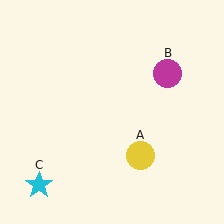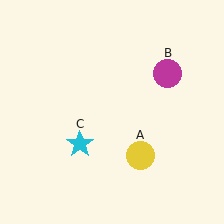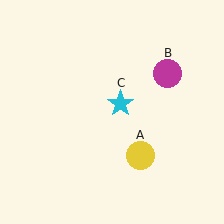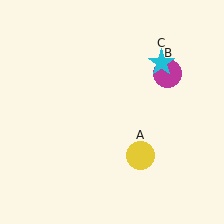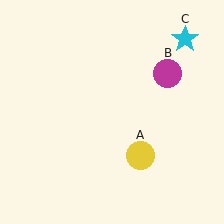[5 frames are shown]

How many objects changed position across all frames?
1 object changed position: cyan star (object C).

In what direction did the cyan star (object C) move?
The cyan star (object C) moved up and to the right.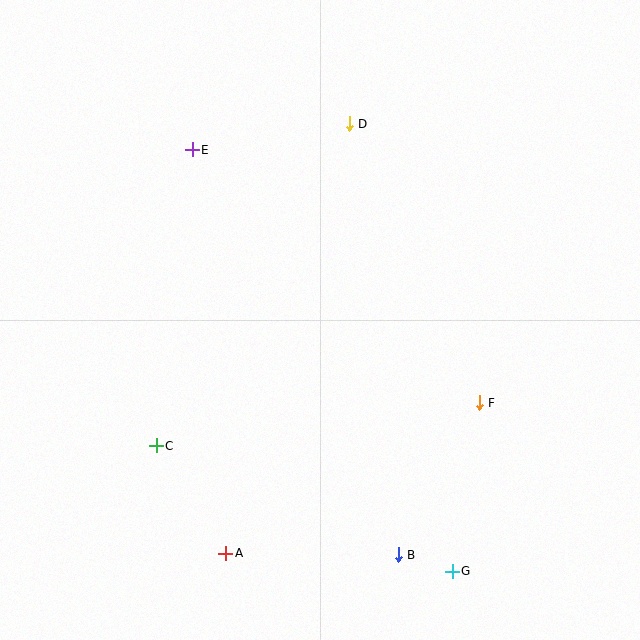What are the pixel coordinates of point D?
Point D is at (349, 124).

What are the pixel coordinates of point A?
Point A is at (226, 553).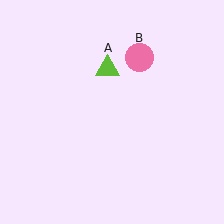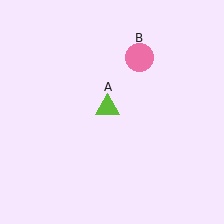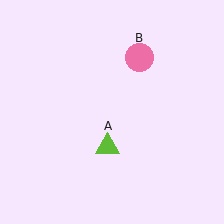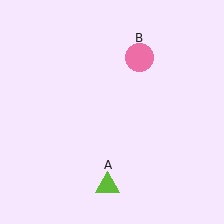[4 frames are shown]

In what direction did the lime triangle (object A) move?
The lime triangle (object A) moved down.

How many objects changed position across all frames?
1 object changed position: lime triangle (object A).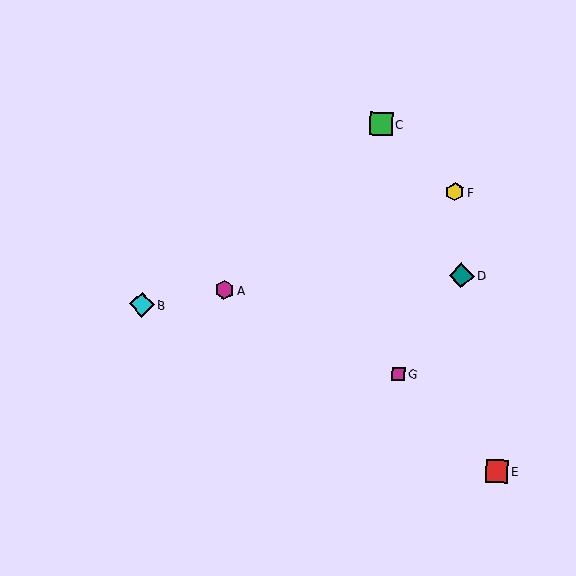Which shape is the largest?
The teal diamond (labeled D) is the largest.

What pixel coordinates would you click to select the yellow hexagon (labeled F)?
Click at (455, 192) to select the yellow hexagon F.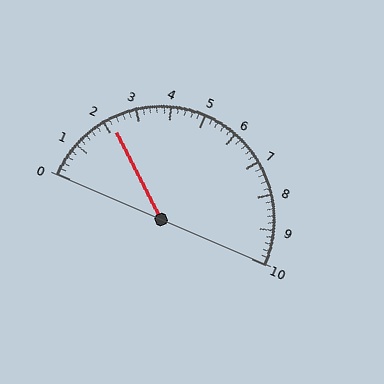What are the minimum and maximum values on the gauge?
The gauge ranges from 0 to 10.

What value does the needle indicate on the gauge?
The needle indicates approximately 2.2.